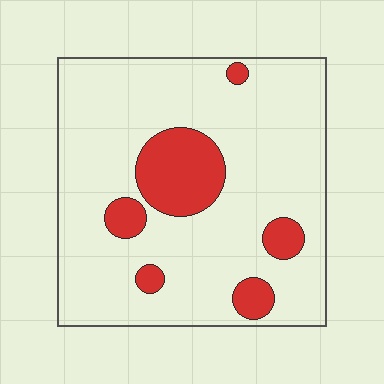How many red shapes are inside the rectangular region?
6.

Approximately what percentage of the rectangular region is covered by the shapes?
Approximately 15%.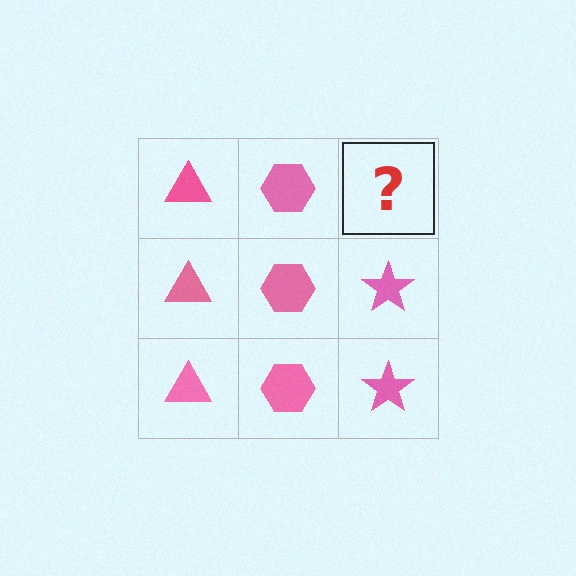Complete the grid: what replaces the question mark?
The question mark should be replaced with a pink star.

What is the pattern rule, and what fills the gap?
The rule is that each column has a consistent shape. The gap should be filled with a pink star.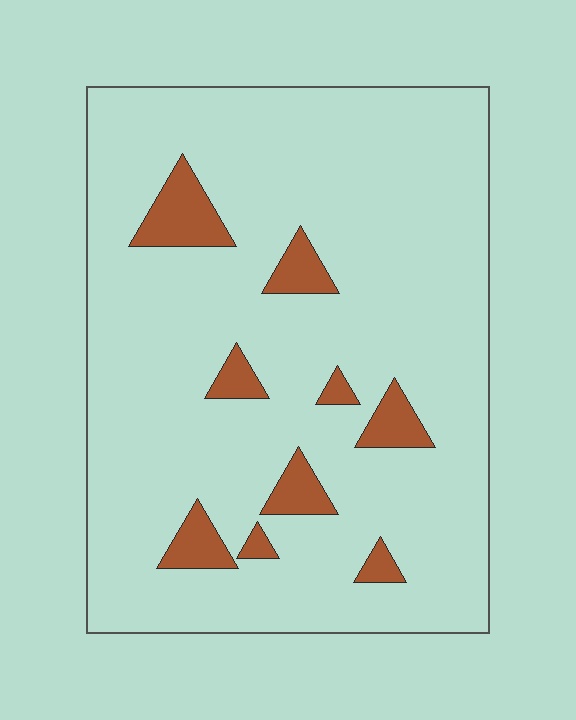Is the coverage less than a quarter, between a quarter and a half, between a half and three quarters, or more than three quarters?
Less than a quarter.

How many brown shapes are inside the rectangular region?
9.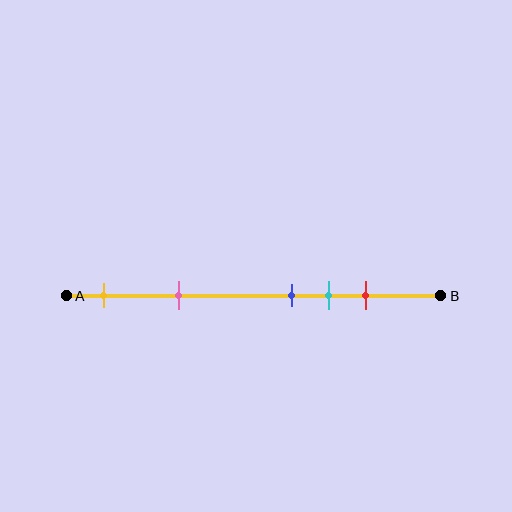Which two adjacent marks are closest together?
The blue and cyan marks are the closest adjacent pair.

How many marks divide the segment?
There are 5 marks dividing the segment.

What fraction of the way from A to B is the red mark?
The red mark is approximately 80% (0.8) of the way from A to B.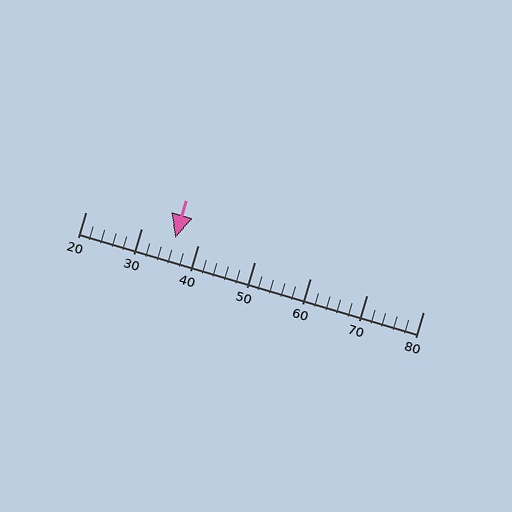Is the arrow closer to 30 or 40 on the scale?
The arrow is closer to 40.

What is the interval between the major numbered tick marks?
The major tick marks are spaced 10 units apart.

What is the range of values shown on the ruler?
The ruler shows values from 20 to 80.